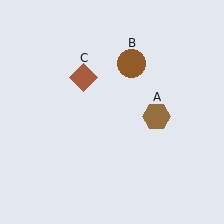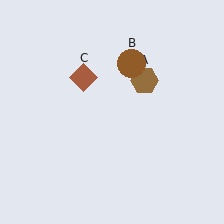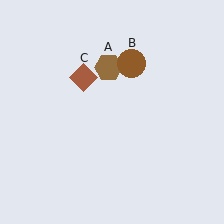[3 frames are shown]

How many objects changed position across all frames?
1 object changed position: brown hexagon (object A).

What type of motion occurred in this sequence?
The brown hexagon (object A) rotated counterclockwise around the center of the scene.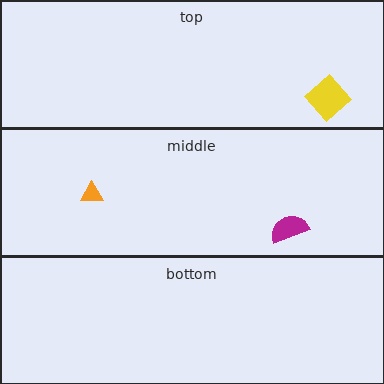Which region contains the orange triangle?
The middle region.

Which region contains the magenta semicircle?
The middle region.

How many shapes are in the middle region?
2.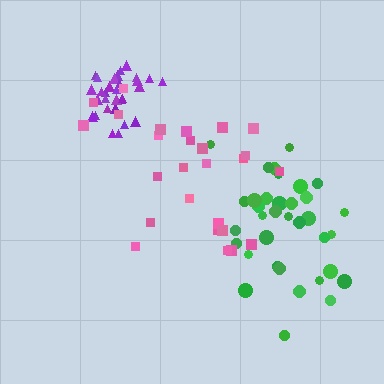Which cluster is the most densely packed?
Purple.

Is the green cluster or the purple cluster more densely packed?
Purple.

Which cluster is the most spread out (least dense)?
Pink.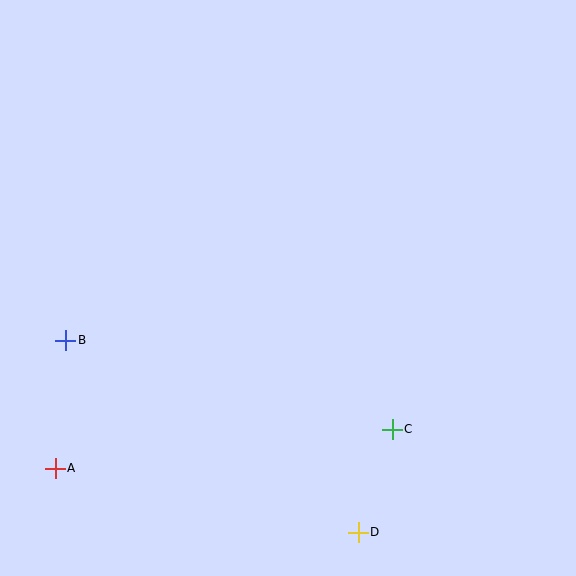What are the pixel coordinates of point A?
Point A is at (55, 468).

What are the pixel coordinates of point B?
Point B is at (66, 340).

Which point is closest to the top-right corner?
Point C is closest to the top-right corner.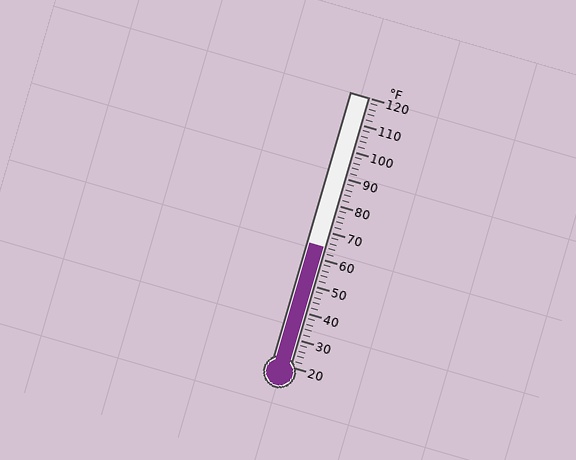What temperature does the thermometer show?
The thermometer shows approximately 64°F.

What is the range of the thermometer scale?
The thermometer scale ranges from 20°F to 120°F.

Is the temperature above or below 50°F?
The temperature is above 50°F.